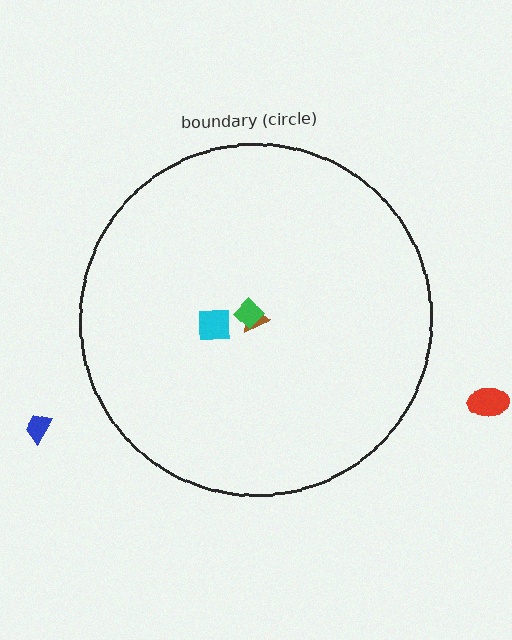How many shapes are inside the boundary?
3 inside, 2 outside.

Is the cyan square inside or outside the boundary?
Inside.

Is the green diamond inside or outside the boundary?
Inside.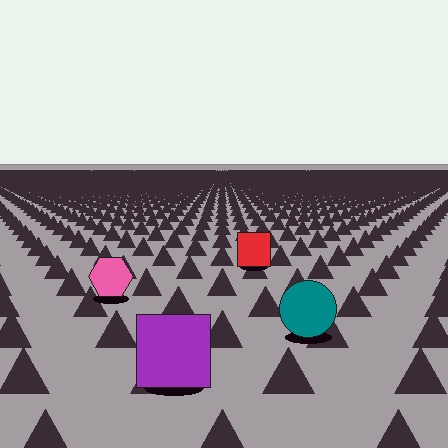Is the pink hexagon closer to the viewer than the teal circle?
No. The teal circle is closer — you can tell from the texture gradient: the ground texture is coarser near it.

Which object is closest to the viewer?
The purple square is closest. The texture marks near it are larger and more spread out.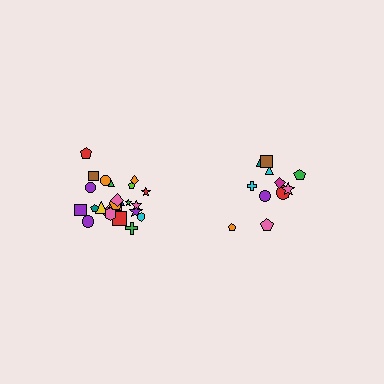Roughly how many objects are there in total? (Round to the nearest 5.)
Roughly 35 objects in total.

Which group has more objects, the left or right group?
The left group.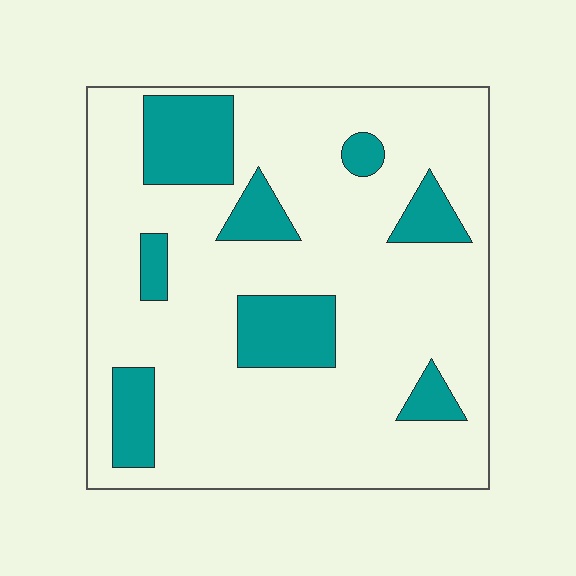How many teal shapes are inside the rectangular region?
8.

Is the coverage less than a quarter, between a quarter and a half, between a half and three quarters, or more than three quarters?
Less than a quarter.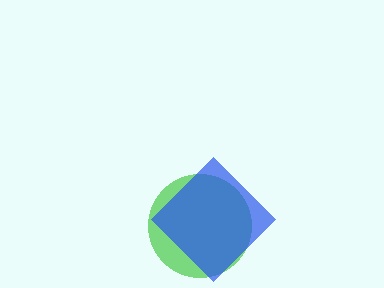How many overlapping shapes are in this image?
There are 2 overlapping shapes in the image.